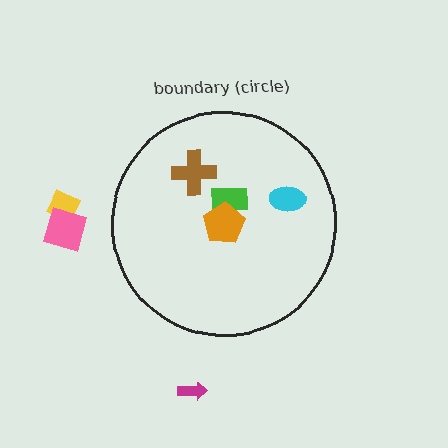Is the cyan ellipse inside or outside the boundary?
Inside.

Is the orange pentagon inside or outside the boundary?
Inside.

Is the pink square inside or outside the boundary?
Outside.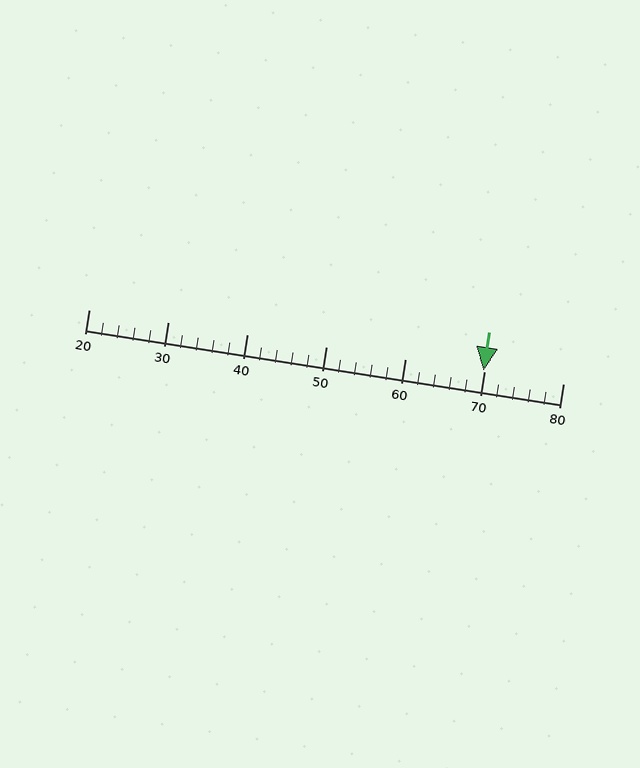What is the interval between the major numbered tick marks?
The major tick marks are spaced 10 units apart.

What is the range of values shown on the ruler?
The ruler shows values from 20 to 80.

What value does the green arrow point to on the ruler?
The green arrow points to approximately 70.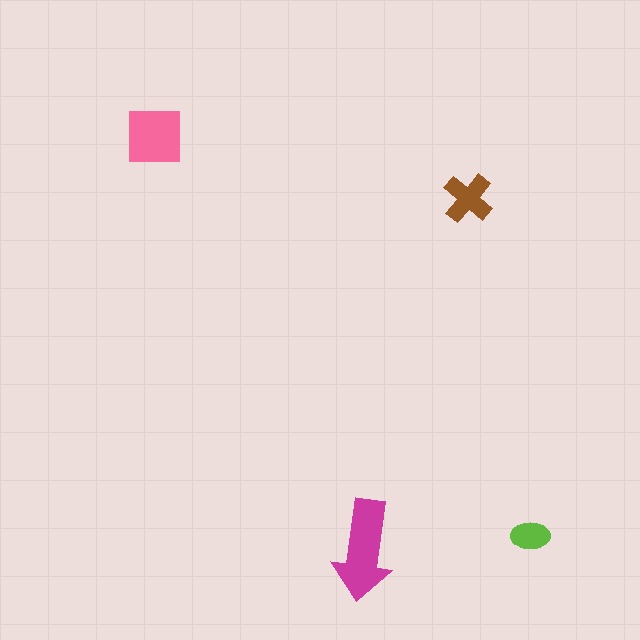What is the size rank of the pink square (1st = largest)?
2nd.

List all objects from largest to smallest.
The magenta arrow, the pink square, the brown cross, the lime ellipse.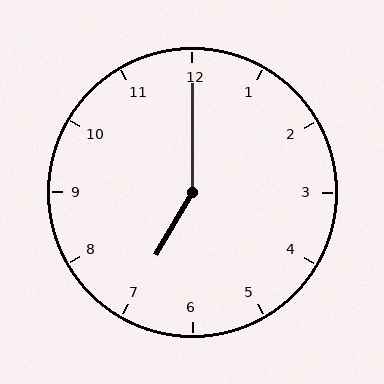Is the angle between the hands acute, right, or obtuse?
It is obtuse.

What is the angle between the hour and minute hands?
Approximately 150 degrees.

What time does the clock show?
7:00.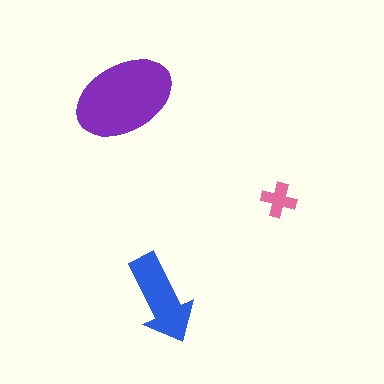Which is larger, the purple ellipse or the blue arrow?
The purple ellipse.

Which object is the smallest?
The pink cross.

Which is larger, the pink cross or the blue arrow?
The blue arrow.